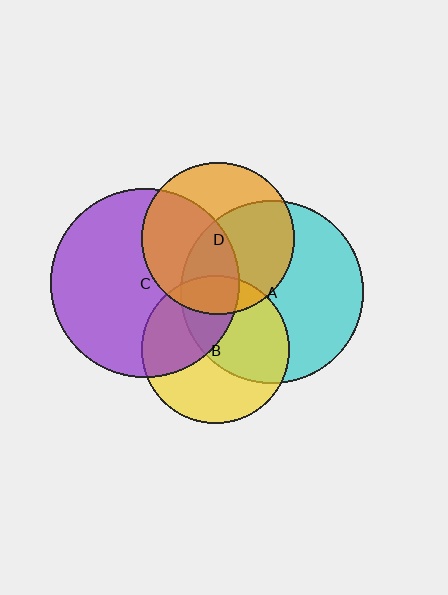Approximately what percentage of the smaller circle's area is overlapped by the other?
Approximately 20%.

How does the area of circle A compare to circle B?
Approximately 1.5 times.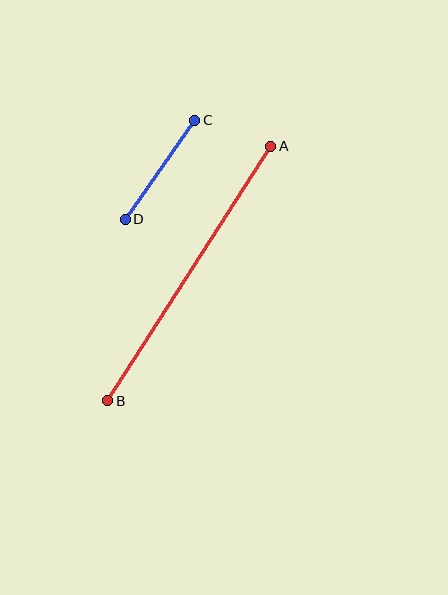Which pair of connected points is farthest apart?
Points A and B are farthest apart.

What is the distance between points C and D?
The distance is approximately 121 pixels.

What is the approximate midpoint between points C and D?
The midpoint is at approximately (160, 170) pixels.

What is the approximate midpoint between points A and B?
The midpoint is at approximately (189, 274) pixels.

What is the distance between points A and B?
The distance is approximately 302 pixels.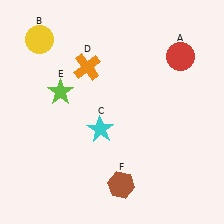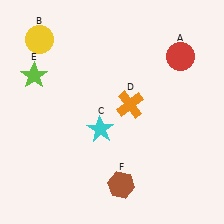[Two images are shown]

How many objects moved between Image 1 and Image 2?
2 objects moved between the two images.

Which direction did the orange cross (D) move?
The orange cross (D) moved right.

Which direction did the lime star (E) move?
The lime star (E) moved left.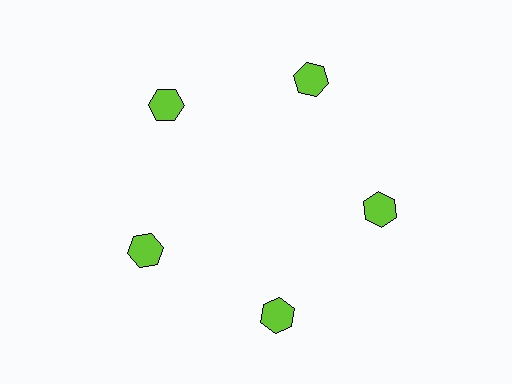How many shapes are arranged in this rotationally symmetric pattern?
There are 5 shapes, arranged in 5 groups of 1.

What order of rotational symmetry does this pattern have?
This pattern has 5-fold rotational symmetry.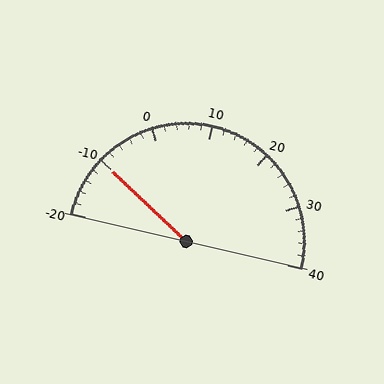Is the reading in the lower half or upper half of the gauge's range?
The reading is in the lower half of the range (-20 to 40).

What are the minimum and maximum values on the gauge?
The gauge ranges from -20 to 40.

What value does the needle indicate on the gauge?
The needle indicates approximately -10.